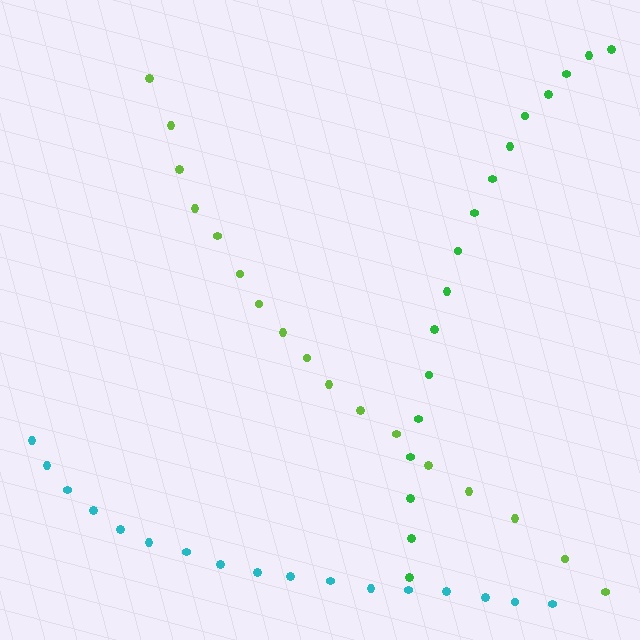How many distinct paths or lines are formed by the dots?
There are 3 distinct paths.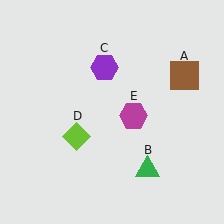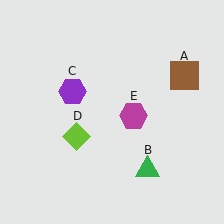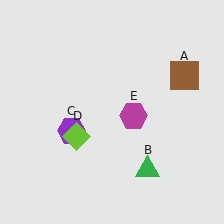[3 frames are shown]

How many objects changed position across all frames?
1 object changed position: purple hexagon (object C).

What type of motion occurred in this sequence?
The purple hexagon (object C) rotated counterclockwise around the center of the scene.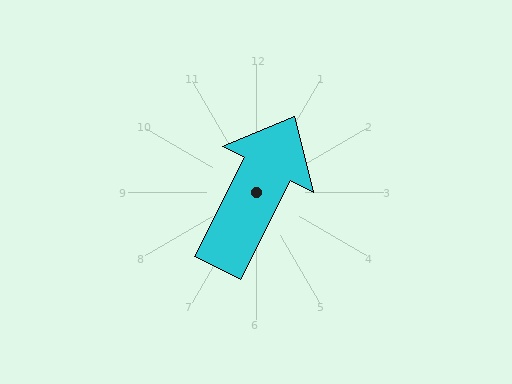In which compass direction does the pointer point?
Northeast.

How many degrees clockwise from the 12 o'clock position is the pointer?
Approximately 27 degrees.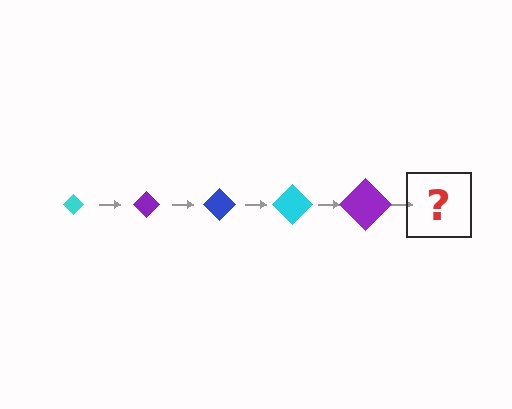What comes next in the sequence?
The next element should be a blue diamond, larger than the previous one.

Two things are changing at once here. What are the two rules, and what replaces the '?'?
The two rules are that the diamond grows larger each step and the color cycles through cyan, purple, and blue. The '?' should be a blue diamond, larger than the previous one.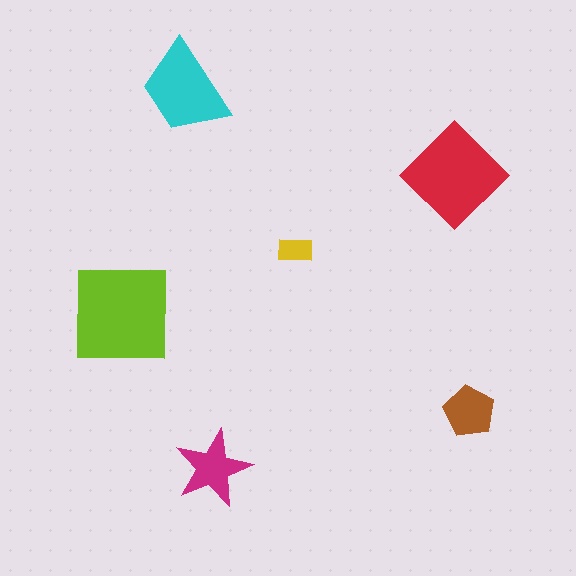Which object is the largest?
The lime square.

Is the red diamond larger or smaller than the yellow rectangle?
Larger.